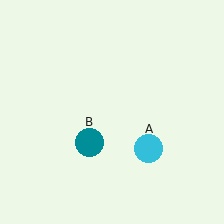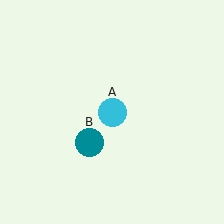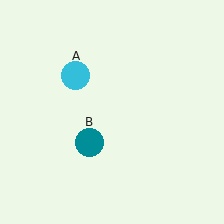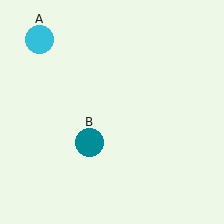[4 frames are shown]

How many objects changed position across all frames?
1 object changed position: cyan circle (object A).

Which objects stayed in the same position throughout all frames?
Teal circle (object B) remained stationary.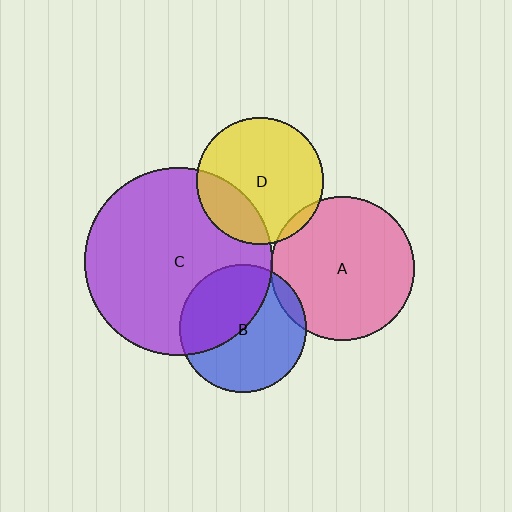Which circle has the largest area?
Circle C (purple).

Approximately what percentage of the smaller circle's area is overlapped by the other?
Approximately 5%.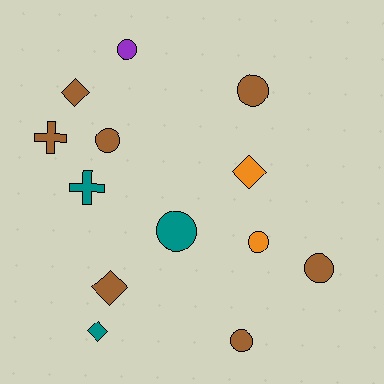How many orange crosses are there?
There are no orange crosses.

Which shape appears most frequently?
Circle, with 7 objects.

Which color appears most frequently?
Brown, with 7 objects.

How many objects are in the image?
There are 13 objects.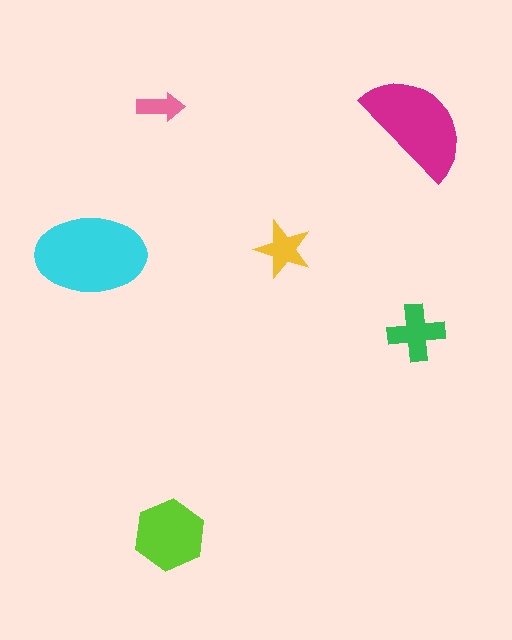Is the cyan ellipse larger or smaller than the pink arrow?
Larger.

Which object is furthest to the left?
The cyan ellipse is leftmost.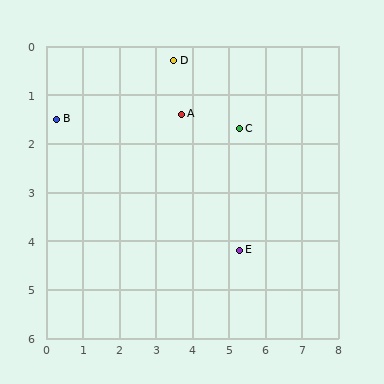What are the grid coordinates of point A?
Point A is at approximately (3.7, 1.4).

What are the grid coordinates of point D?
Point D is at approximately (3.5, 0.3).